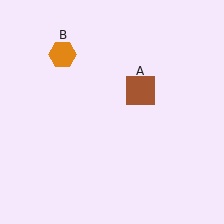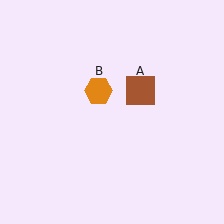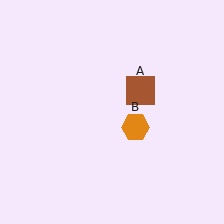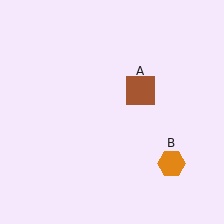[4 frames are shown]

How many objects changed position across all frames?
1 object changed position: orange hexagon (object B).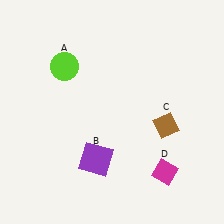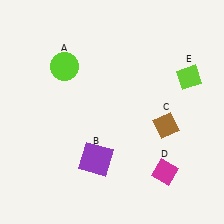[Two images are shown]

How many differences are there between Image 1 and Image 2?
There is 1 difference between the two images.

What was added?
A lime diamond (E) was added in Image 2.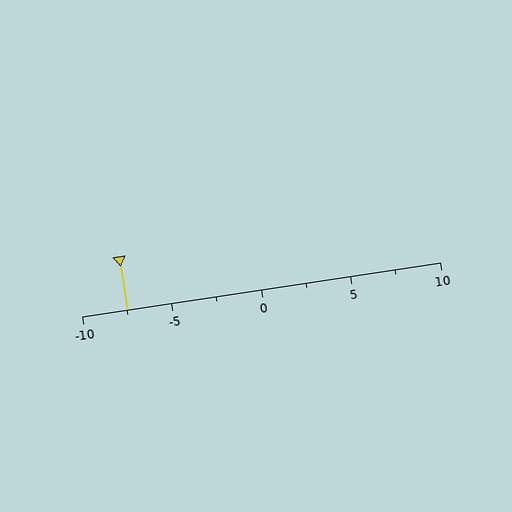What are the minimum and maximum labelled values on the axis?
The axis runs from -10 to 10.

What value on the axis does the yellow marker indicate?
The marker indicates approximately -7.5.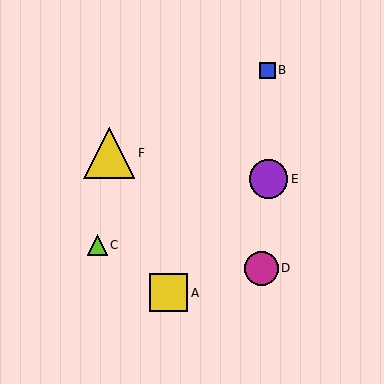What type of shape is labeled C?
Shape C is a lime triangle.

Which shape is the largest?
The yellow triangle (labeled F) is the largest.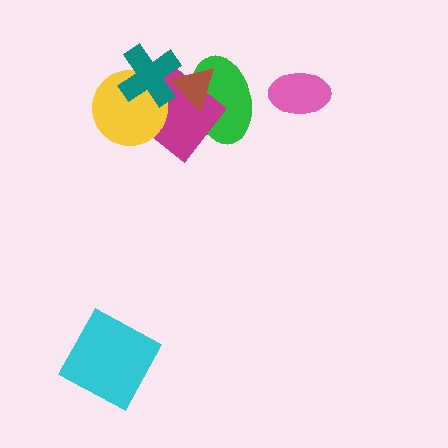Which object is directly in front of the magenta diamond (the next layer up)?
The yellow circle is directly in front of the magenta diamond.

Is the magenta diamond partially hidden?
Yes, it is partially covered by another shape.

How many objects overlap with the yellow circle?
2 objects overlap with the yellow circle.